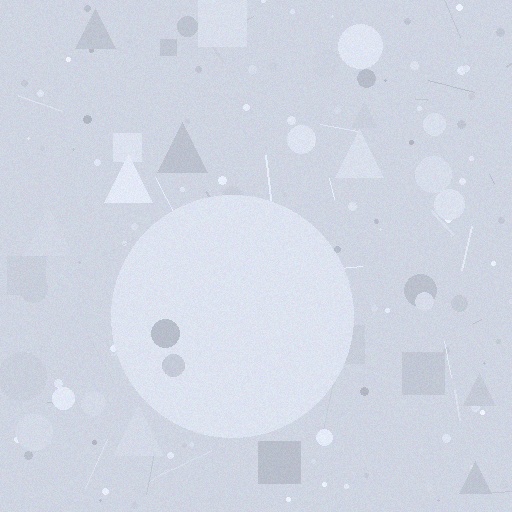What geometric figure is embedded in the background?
A circle is embedded in the background.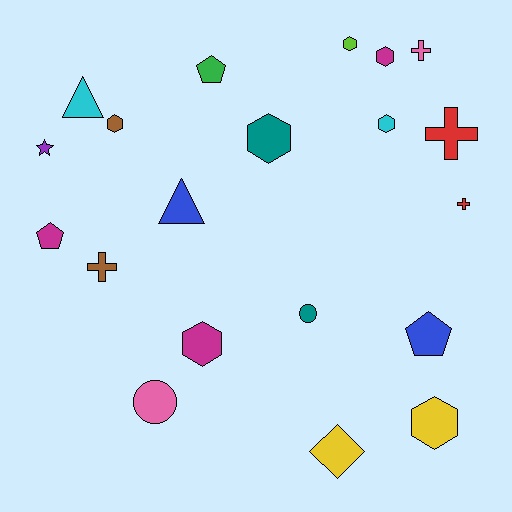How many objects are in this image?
There are 20 objects.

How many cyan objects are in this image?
There are 2 cyan objects.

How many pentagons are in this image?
There are 3 pentagons.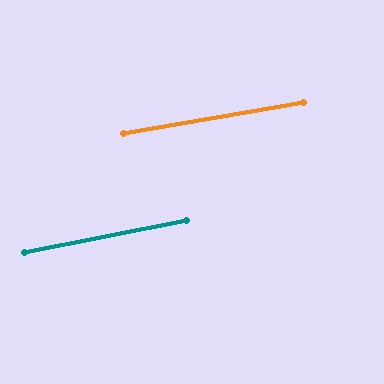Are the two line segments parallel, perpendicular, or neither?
Parallel — their directions differ by only 1.5°.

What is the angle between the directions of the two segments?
Approximately 2 degrees.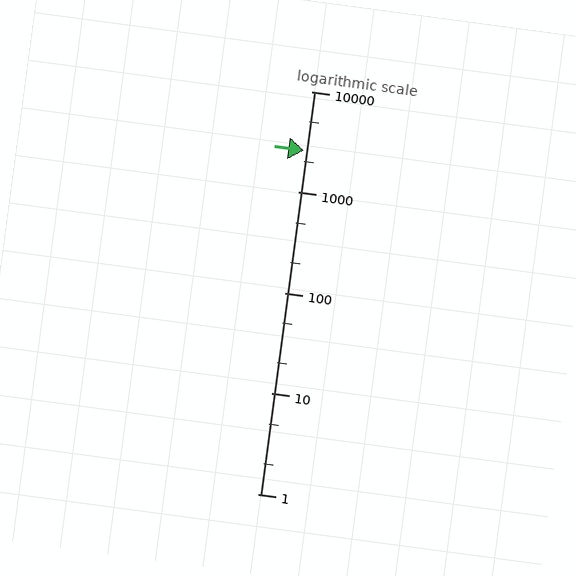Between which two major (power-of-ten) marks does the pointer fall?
The pointer is between 1000 and 10000.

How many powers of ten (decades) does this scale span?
The scale spans 4 decades, from 1 to 10000.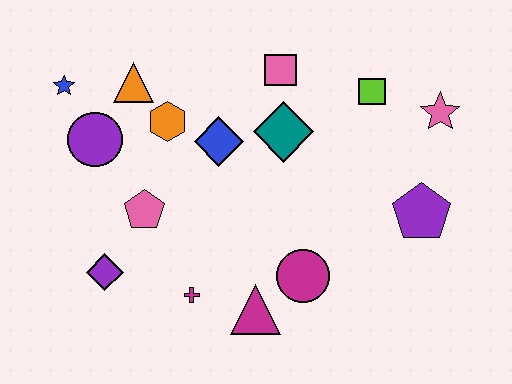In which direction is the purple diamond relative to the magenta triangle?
The purple diamond is to the left of the magenta triangle.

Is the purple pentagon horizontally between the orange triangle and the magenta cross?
No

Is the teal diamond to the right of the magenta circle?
No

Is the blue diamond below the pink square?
Yes